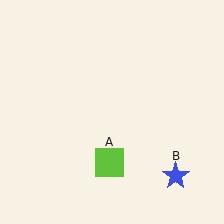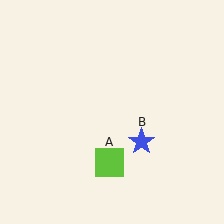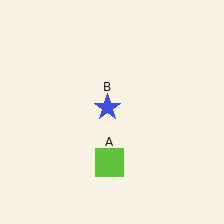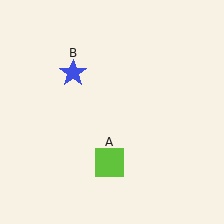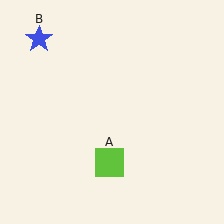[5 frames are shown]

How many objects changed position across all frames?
1 object changed position: blue star (object B).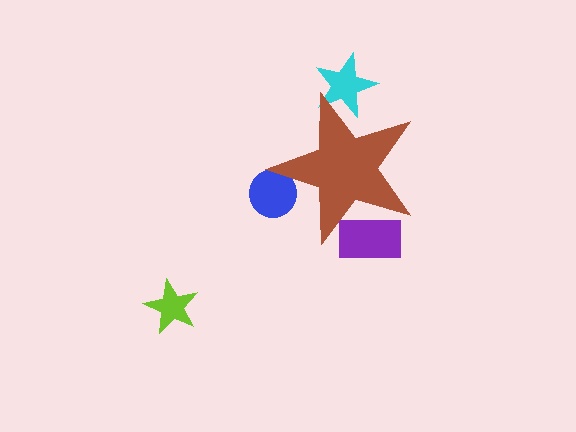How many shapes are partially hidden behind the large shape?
3 shapes are partially hidden.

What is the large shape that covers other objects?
A brown star.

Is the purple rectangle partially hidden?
Yes, the purple rectangle is partially hidden behind the brown star.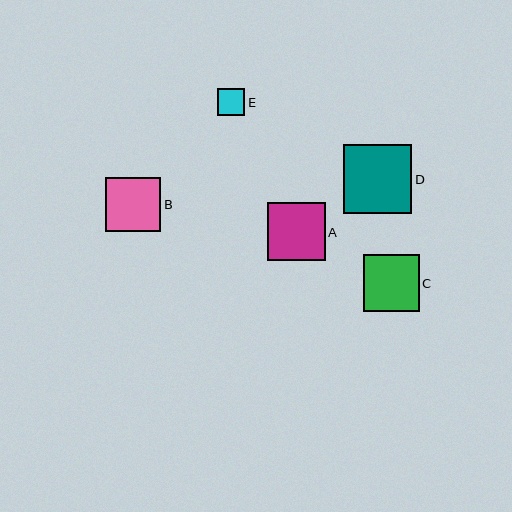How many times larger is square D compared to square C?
Square D is approximately 1.2 times the size of square C.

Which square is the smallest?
Square E is the smallest with a size of approximately 27 pixels.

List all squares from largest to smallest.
From largest to smallest: D, A, C, B, E.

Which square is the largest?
Square D is the largest with a size of approximately 68 pixels.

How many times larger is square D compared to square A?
Square D is approximately 1.2 times the size of square A.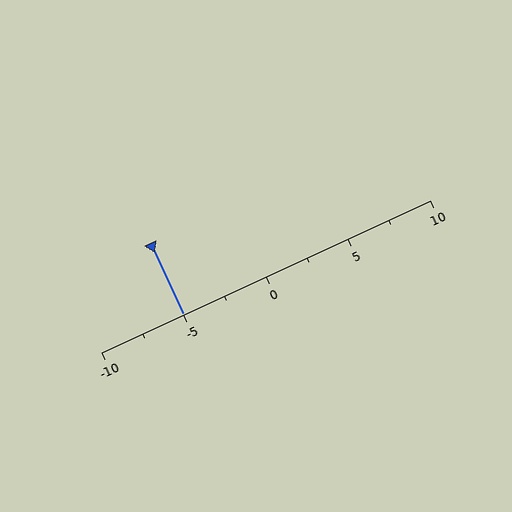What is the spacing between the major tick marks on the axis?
The major ticks are spaced 5 apart.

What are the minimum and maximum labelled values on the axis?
The axis runs from -10 to 10.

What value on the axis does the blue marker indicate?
The marker indicates approximately -5.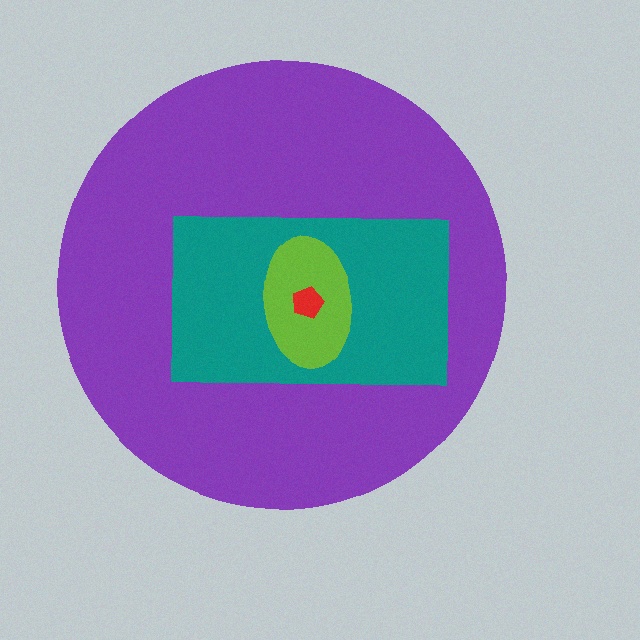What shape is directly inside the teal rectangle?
The lime ellipse.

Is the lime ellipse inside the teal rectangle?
Yes.